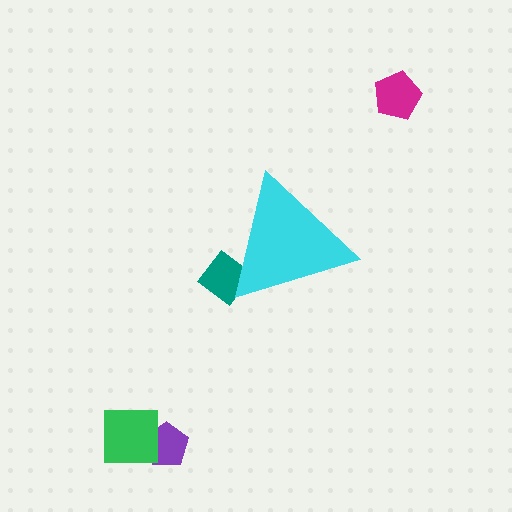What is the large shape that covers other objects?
A cyan triangle.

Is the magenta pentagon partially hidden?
No, the magenta pentagon is fully visible.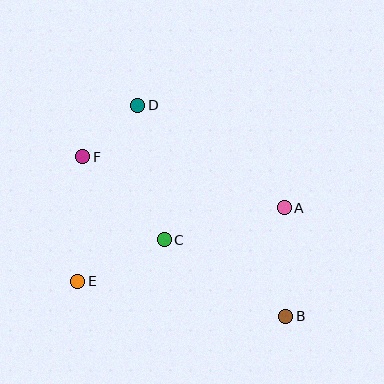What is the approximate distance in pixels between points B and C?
The distance between B and C is approximately 143 pixels.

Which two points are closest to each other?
Points D and F are closest to each other.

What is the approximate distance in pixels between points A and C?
The distance between A and C is approximately 124 pixels.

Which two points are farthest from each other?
Points B and F are farthest from each other.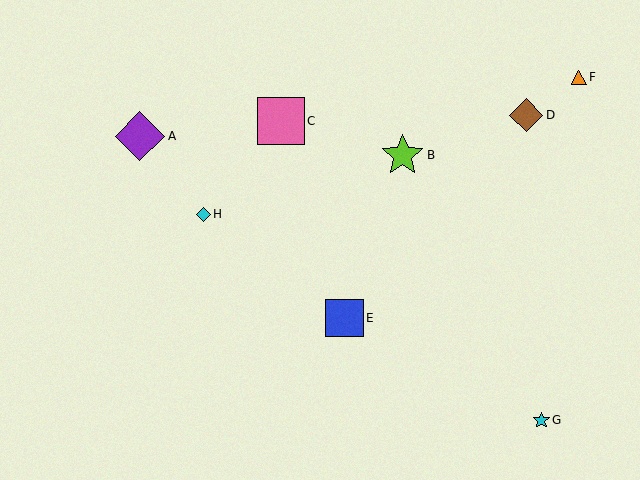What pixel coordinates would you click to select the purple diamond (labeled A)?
Click at (140, 136) to select the purple diamond A.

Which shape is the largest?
The purple diamond (labeled A) is the largest.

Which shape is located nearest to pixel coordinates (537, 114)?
The brown diamond (labeled D) at (526, 115) is nearest to that location.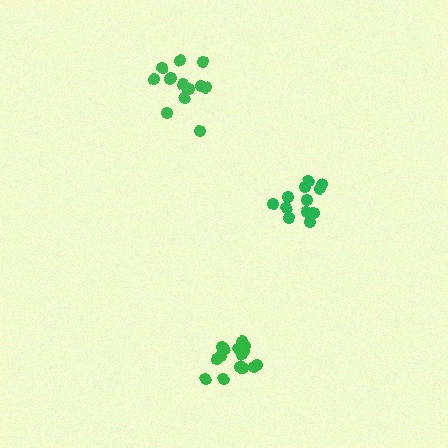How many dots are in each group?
Group 1: 15 dots, Group 2: 12 dots, Group 3: 14 dots (41 total).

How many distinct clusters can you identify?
There are 3 distinct clusters.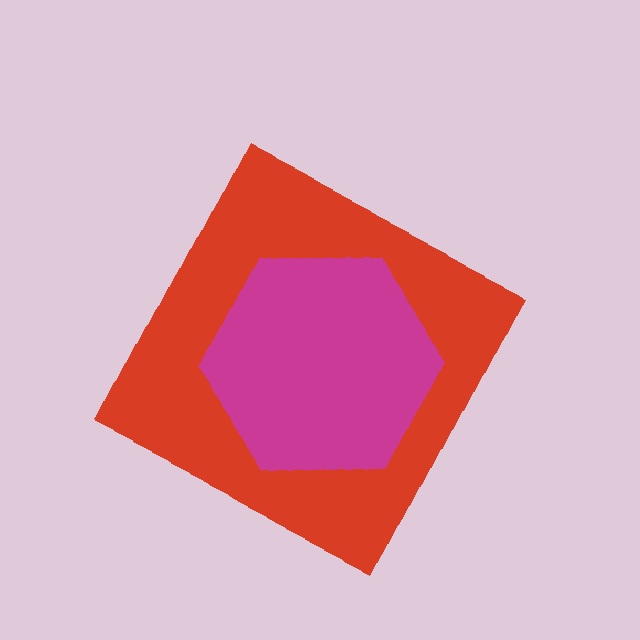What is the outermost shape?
The red diamond.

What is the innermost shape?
The magenta hexagon.